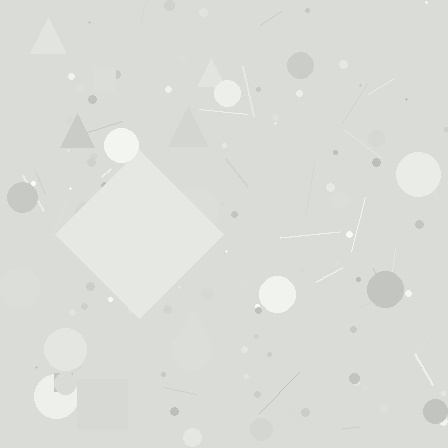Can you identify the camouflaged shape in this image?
The camouflaged shape is a diamond.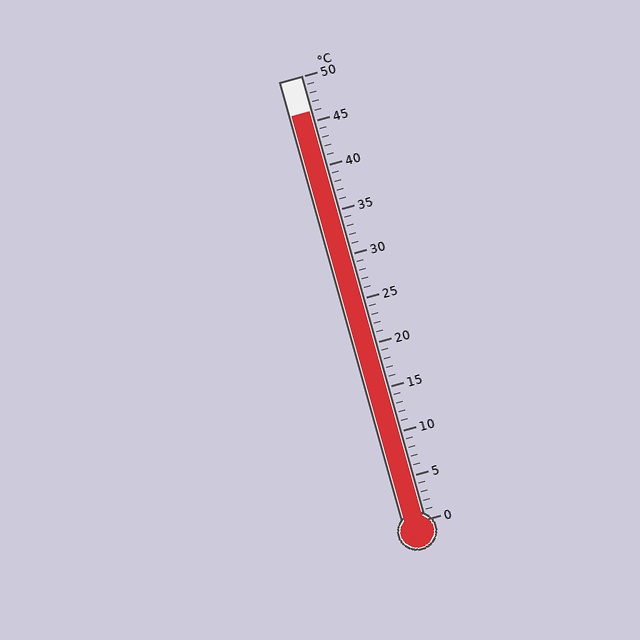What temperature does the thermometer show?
The thermometer shows approximately 46°C.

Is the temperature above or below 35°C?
The temperature is above 35°C.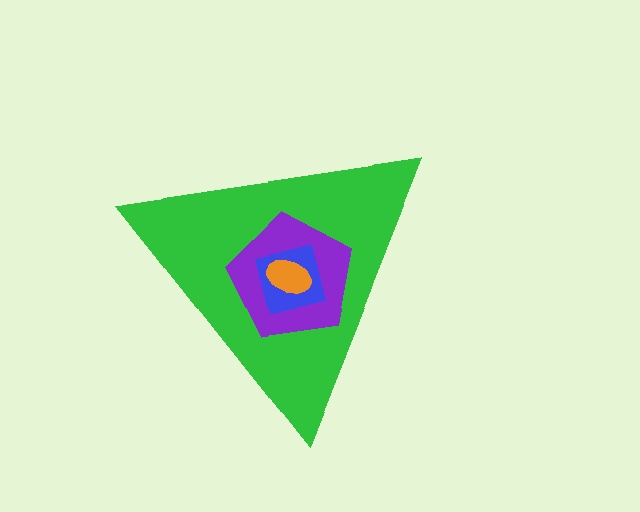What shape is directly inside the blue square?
The orange ellipse.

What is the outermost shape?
The green triangle.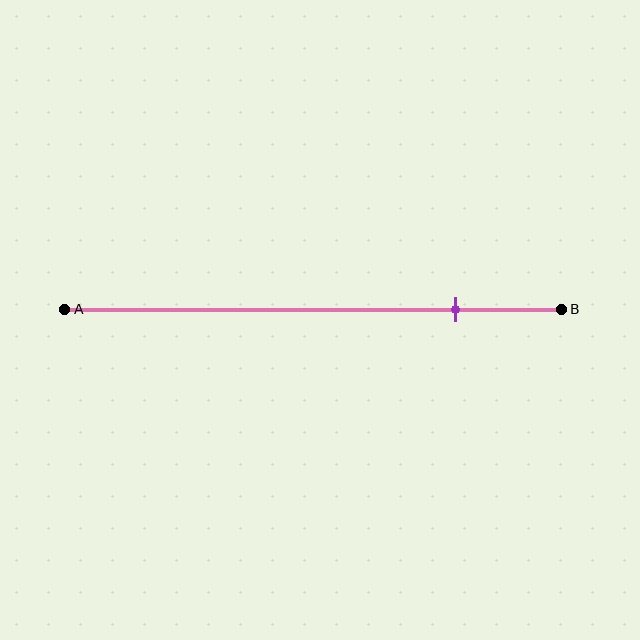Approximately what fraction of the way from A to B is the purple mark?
The purple mark is approximately 80% of the way from A to B.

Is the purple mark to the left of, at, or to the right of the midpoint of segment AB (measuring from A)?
The purple mark is to the right of the midpoint of segment AB.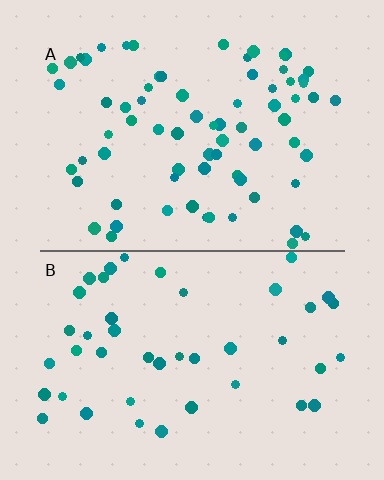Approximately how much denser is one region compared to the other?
Approximately 1.6× — region A over region B.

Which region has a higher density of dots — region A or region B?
A (the top).